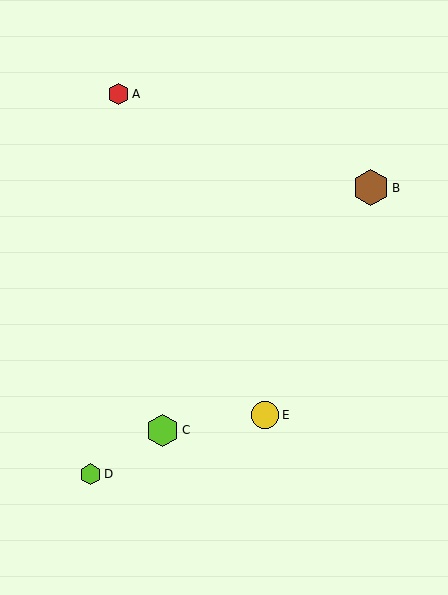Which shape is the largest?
The brown hexagon (labeled B) is the largest.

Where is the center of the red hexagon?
The center of the red hexagon is at (119, 94).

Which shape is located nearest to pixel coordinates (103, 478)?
The lime hexagon (labeled D) at (90, 474) is nearest to that location.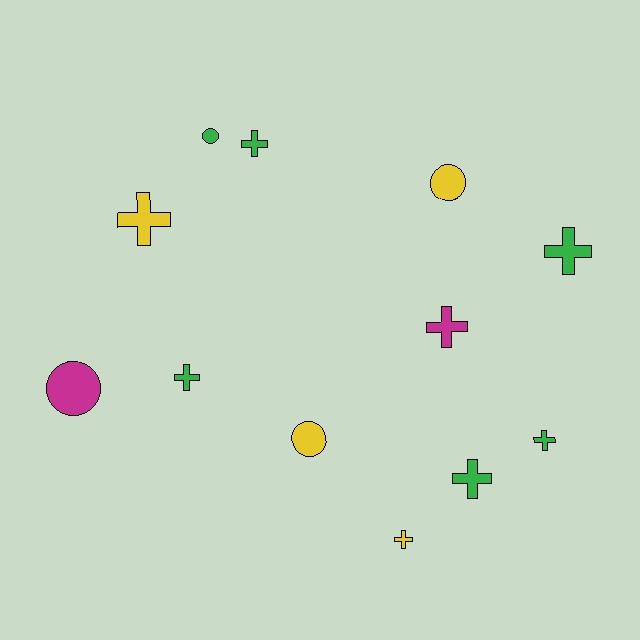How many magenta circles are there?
There is 1 magenta circle.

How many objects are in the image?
There are 12 objects.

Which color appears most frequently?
Green, with 6 objects.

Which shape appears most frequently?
Cross, with 8 objects.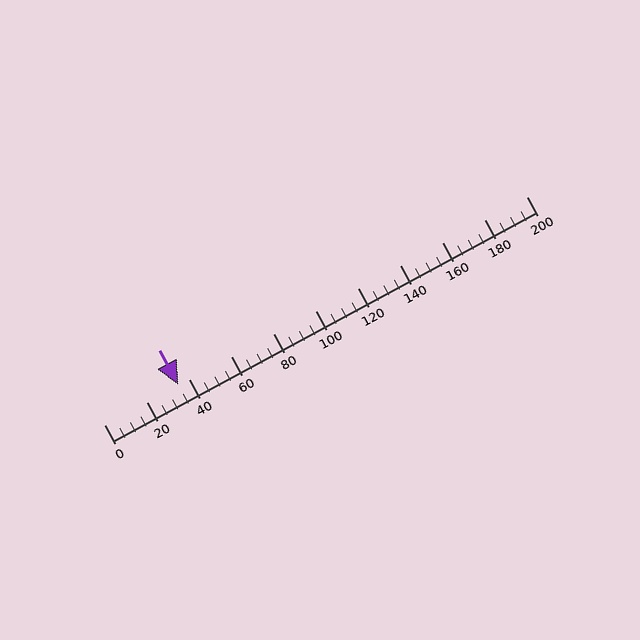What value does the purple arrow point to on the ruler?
The purple arrow points to approximately 35.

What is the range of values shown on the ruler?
The ruler shows values from 0 to 200.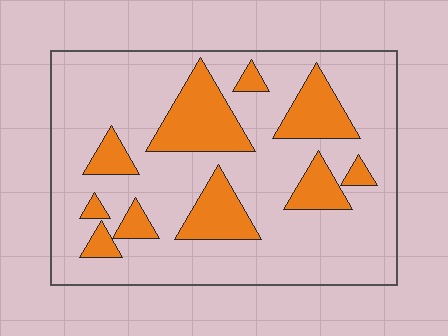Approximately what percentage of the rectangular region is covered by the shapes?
Approximately 25%.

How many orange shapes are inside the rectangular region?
10.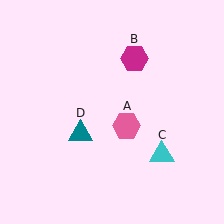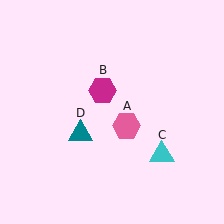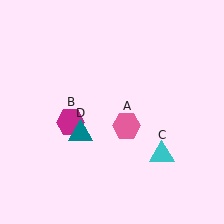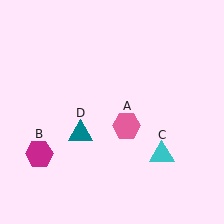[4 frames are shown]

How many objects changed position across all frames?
1 object changed position: magenta hexagon (object B).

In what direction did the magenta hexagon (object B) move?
The magenta hexagon (object B) moved down and to the left.